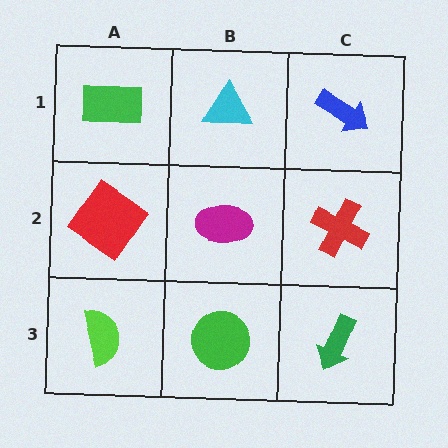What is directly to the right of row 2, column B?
A red cross.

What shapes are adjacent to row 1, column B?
A magenta ellipse (row 2, column B), a green rectangle (row 1, column A), a blue arrow (row 1, column C).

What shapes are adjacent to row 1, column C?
A red cross (row 2, column C), a cyan triangle (row 1, column B).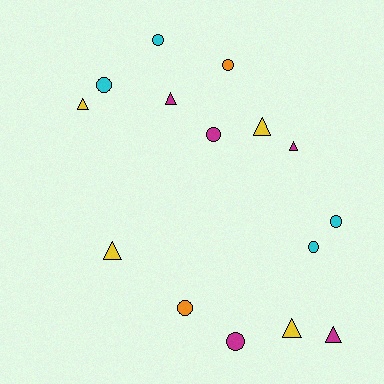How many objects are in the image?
There are 15 objects.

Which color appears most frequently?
Magenta, with 5 objects.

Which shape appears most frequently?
Circle, with 8 objects.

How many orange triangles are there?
There are no orange triangles.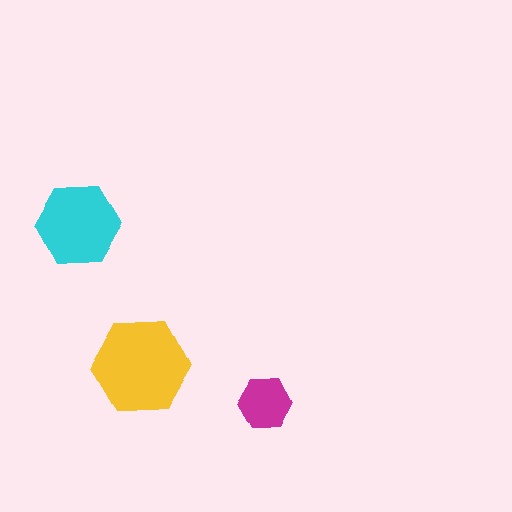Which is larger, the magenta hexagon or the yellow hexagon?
The yellow one.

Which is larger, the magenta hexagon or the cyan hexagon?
The cyan one.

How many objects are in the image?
There are 3 objects in the image.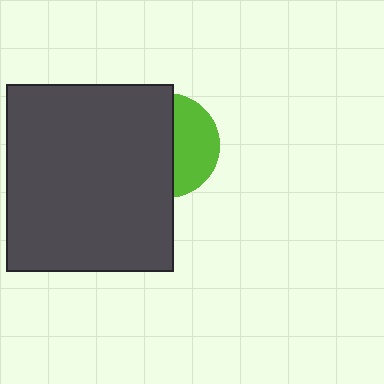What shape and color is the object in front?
The object in front is a dark gray rectangle.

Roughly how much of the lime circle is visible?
A small part of it is visible (roughly 42%).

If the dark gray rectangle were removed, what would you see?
You would see the complete lime circle.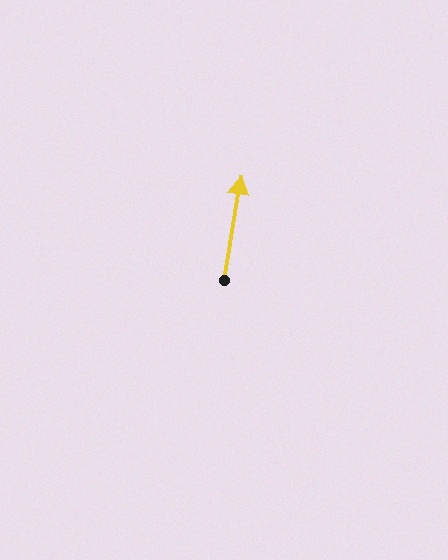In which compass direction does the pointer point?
North.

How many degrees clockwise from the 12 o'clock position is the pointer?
Approximately 9 degrees.